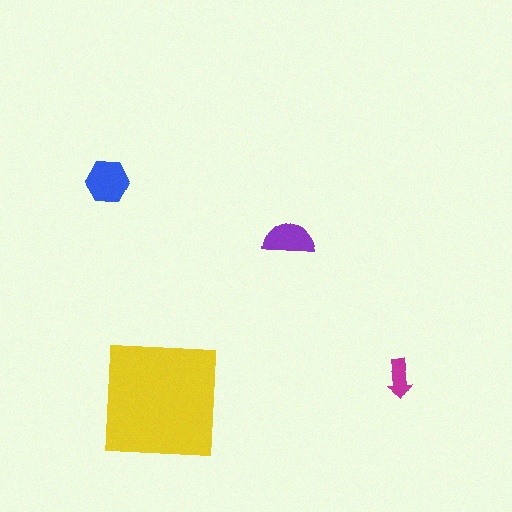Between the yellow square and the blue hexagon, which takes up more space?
The yellow square.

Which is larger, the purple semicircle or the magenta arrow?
The purple semicircle.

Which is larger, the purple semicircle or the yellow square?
The yellow square.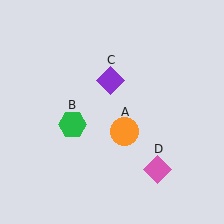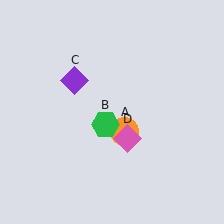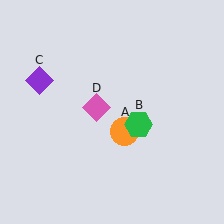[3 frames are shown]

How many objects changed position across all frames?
3 objects changed position: green hexagon (object B), purple diamond (object C), pink diamond (object D).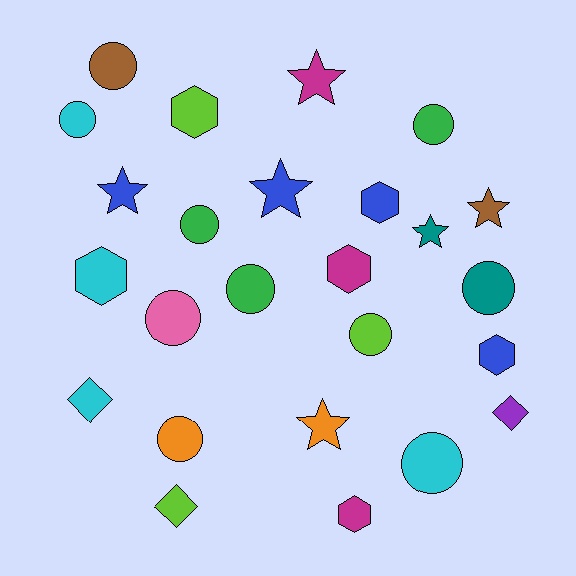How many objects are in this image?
There are 25 objects.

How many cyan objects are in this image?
There are 4 cyan objects.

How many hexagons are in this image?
There are 6 hexagons.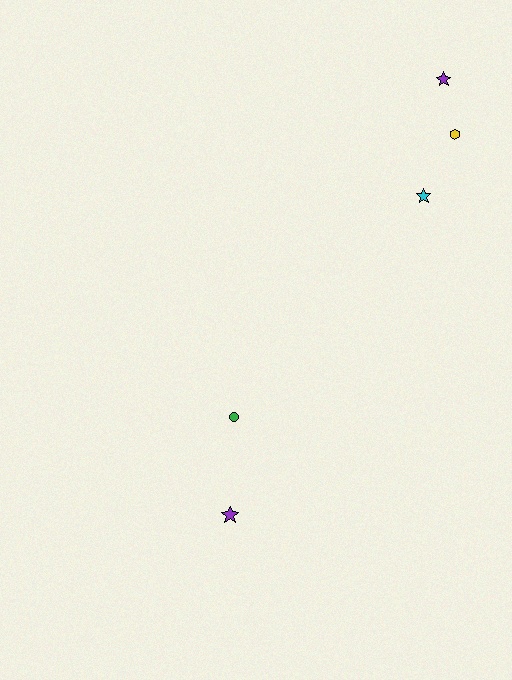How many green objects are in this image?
There is 1 green object.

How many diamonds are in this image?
There are no diamonds.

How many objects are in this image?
There are 5 objects.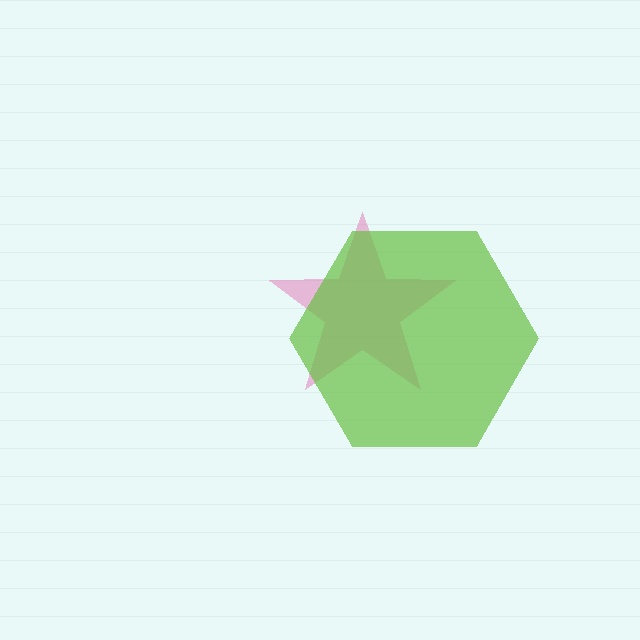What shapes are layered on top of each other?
The layered shapes are: a pink star, a lime hexagon.